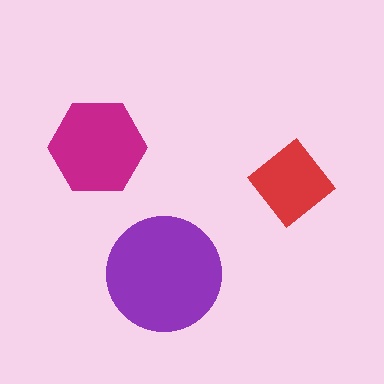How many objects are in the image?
There are 3 objects in the image.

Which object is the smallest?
The red diamond.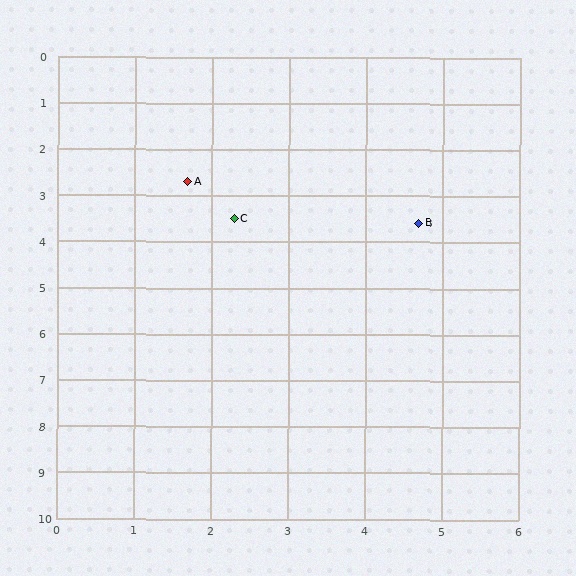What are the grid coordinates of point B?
Point B is at approximately (4.7, 3.6).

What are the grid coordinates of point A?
Point A is at approximately (1.7, 2.7).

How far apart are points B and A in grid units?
Points B and A are about 3.1 grid units apart.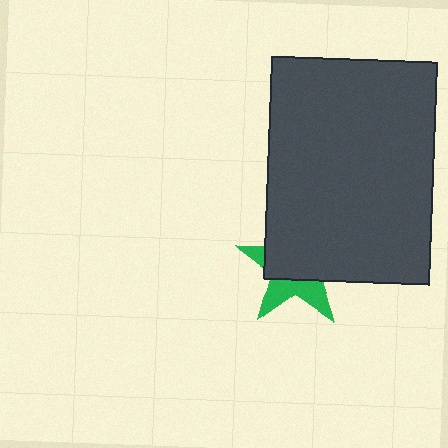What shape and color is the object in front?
The object in front is a dark gray rectangle.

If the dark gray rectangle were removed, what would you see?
You would see the complete green star.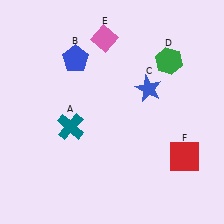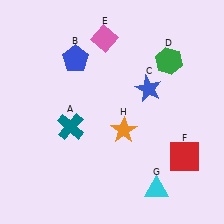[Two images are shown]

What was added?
A cyan triangle (G), an orange star (H) were added in Image 2.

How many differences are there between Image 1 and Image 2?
There are 2 differences between the two images.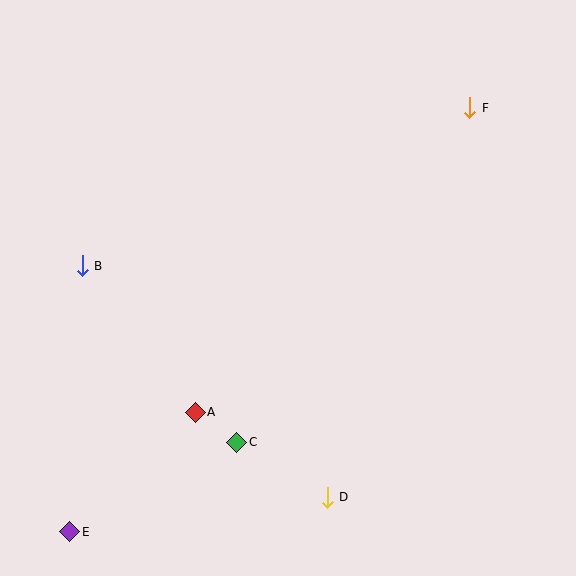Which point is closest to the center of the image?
Point A at (195, 413) is closest to the center.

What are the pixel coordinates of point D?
Point D is at (327, 497).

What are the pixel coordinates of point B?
Point B is at (82, 266).